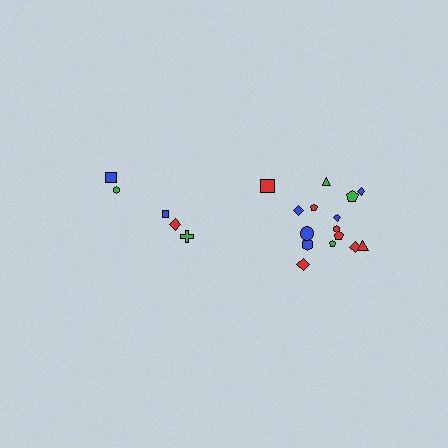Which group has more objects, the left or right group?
The right group.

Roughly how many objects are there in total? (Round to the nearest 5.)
Roughly 20 objects in total.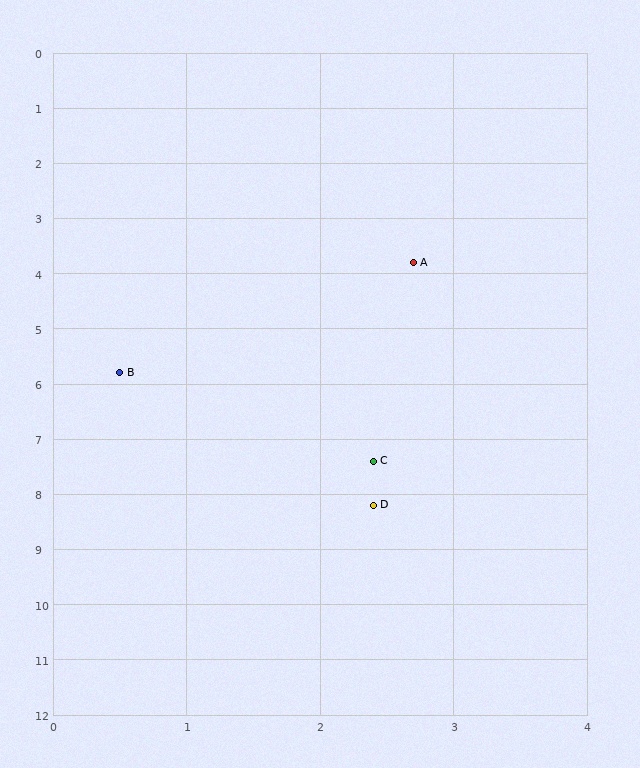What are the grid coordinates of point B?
Point B is at approximately (0.5, 5.8).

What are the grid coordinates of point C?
Point C is at approximately (2.4, 7.4).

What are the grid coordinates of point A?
Point A is at approximately (2.7, 3.8).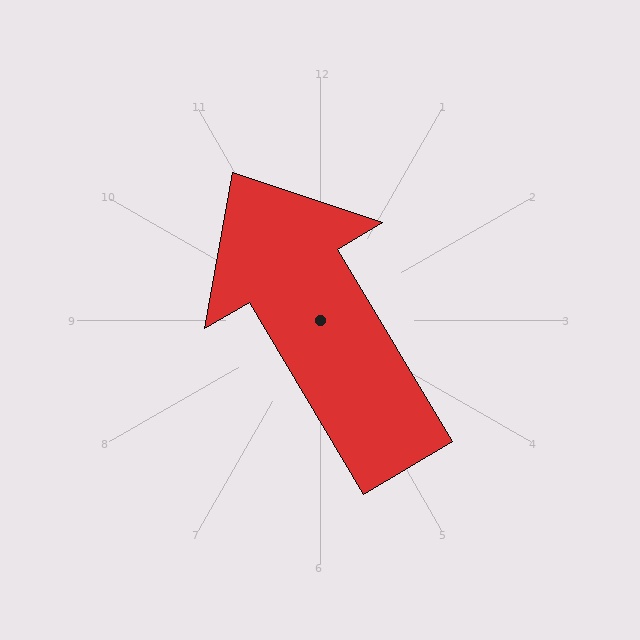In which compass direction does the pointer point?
Northwest.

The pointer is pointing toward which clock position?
Roughly 11 o'clock.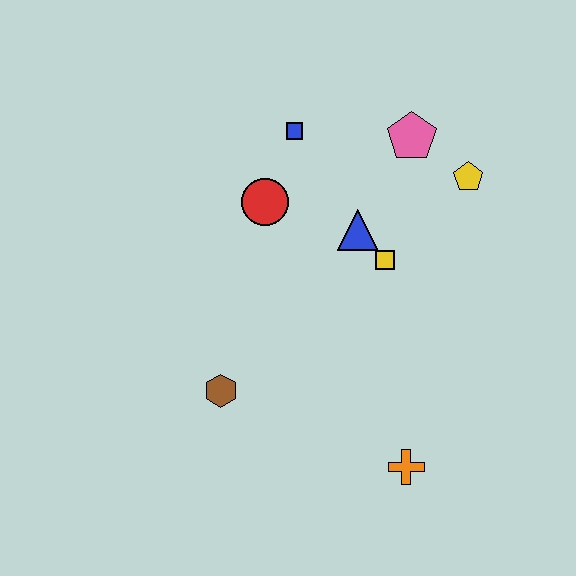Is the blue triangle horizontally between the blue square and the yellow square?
Yes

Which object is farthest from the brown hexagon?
The yellow pentagon is farthest from the brown hexagon.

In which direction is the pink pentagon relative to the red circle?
The pink pentagon is to the right of the red circle.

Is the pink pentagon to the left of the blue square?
No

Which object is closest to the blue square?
The red circle is closest to the blue square.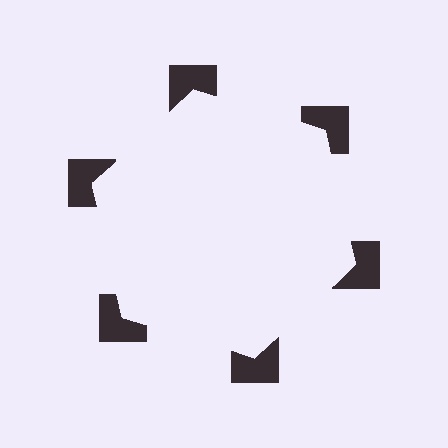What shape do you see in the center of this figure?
An illusory hexagon — its edges are inferred from the aligned wedge cuts in the notched squares, not physically drawn.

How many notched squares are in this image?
There are 6 — one at each vertex of the illusory hexagon.